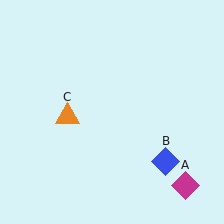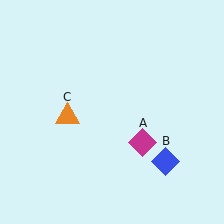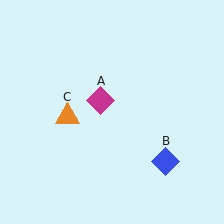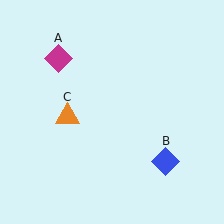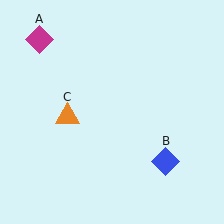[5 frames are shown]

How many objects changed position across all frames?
1 object changed position: magenta diamond (object A).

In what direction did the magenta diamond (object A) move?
The magenta diamond (object A) moved up and to the left.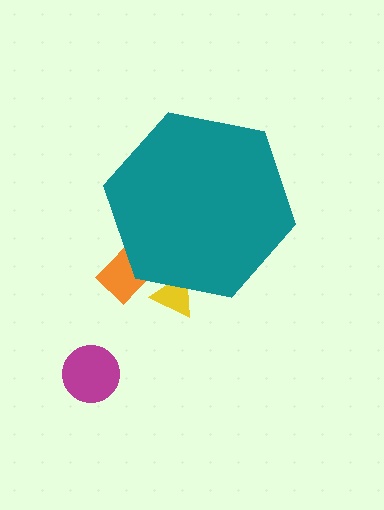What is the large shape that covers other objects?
A teal hexagon.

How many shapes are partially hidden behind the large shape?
2 shapes are partially hidden.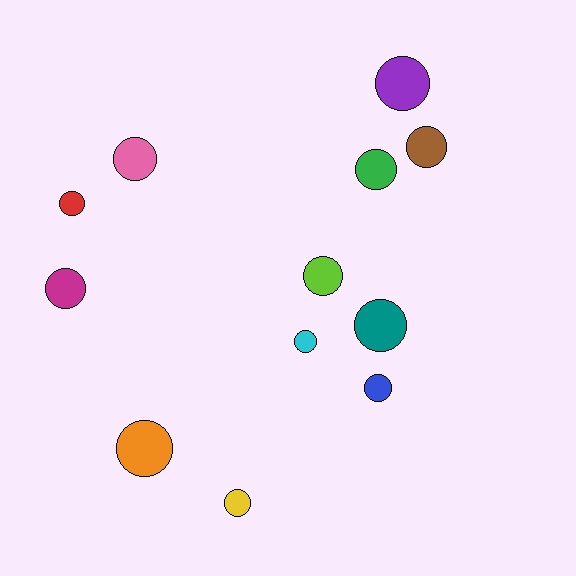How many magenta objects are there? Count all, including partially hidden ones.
There is 1 magenta object.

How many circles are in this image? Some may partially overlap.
There are 12 circles.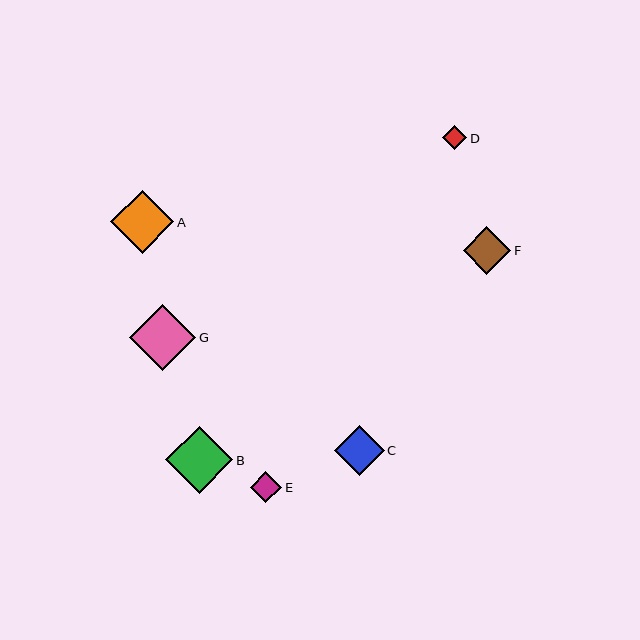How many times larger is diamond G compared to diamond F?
Diamond G is approximately 1.4 times the size of diamond F.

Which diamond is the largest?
Diamond B is the largest with a size of approximately 67 pixels.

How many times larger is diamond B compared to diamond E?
Diamond B is approximately 2.1 times the size of diamond E.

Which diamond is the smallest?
Diamond D is the smallest with a size of approximately 24 pixels.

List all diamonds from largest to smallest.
From largest to smallest: B, G, A, C, F, E, D.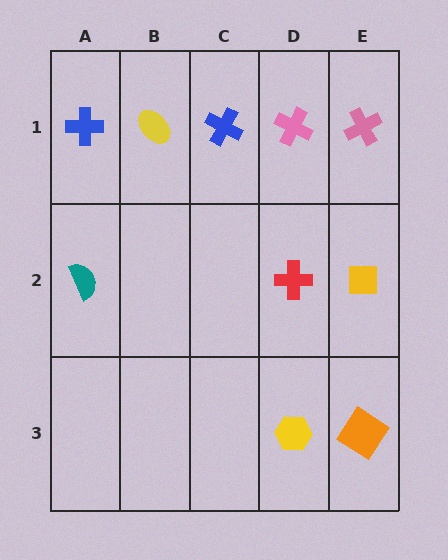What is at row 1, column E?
A pink cross.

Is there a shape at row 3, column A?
No, that cell is empty.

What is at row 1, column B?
A yellow ellipse.